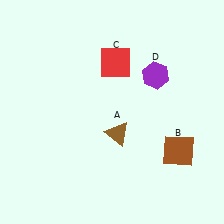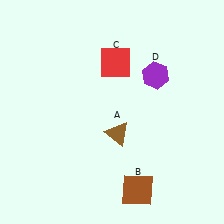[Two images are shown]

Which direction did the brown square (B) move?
The brown square (B) moved left.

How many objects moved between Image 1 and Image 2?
1 object moved between the two images.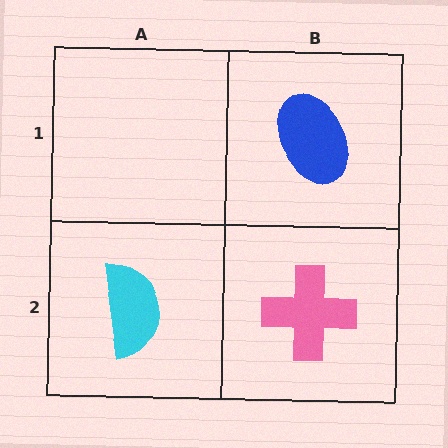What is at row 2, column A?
A cyan semicircle.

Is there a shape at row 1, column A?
No, that cell is empty.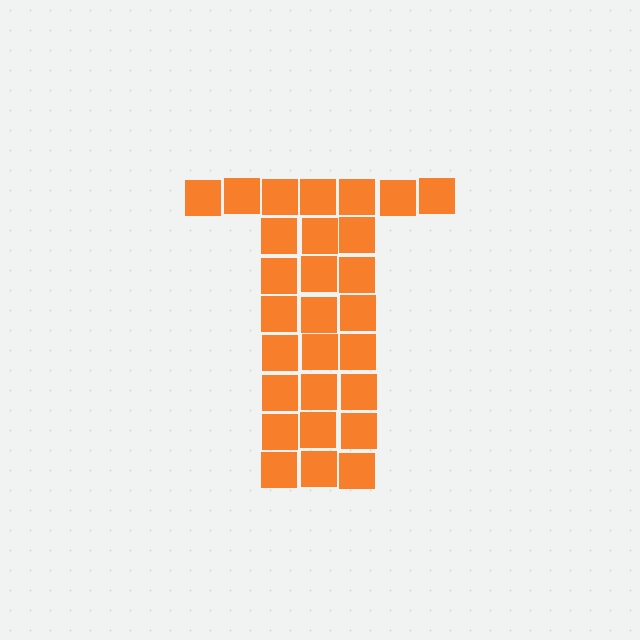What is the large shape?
The large shape is the letter T.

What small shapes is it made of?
It is made of small squares.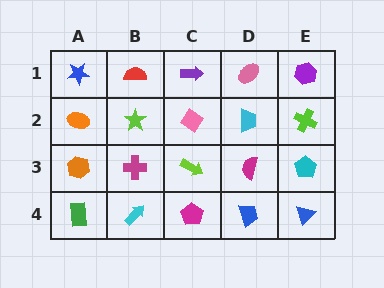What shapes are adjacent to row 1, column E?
A lime cross (row 2, column E), a pink ellipse (row 1, column D).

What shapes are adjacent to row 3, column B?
A lime star (row 2, column B), a cyan arrow (row 4, column B), an orange hexagon (row 3, column A), a lime arrow (row 3, column C).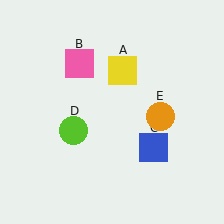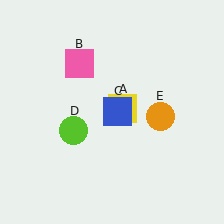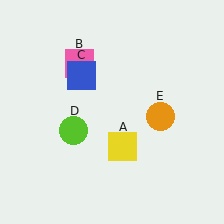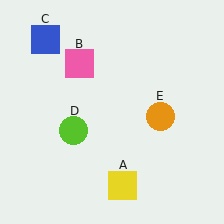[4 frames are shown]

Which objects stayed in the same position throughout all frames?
Pink square (object B) and lime circle (object D) and orange circle (object E) remained stationary.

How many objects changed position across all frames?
2 objects changed position: yellow square (object A), blue square (object C).